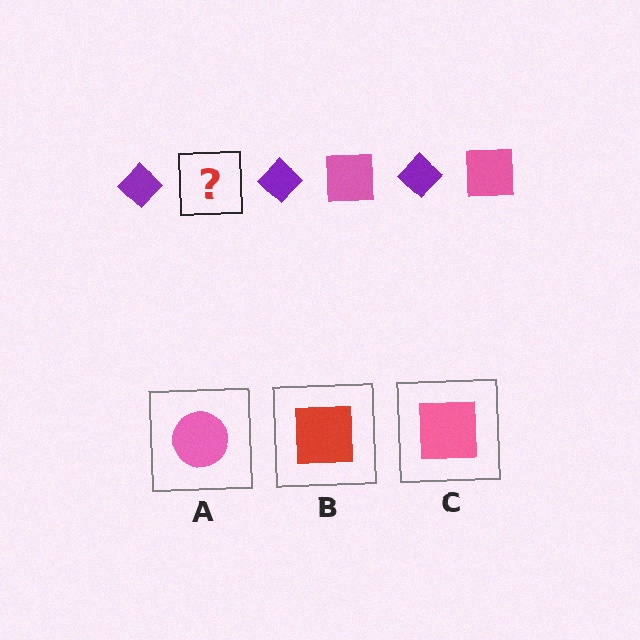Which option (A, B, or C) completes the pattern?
C.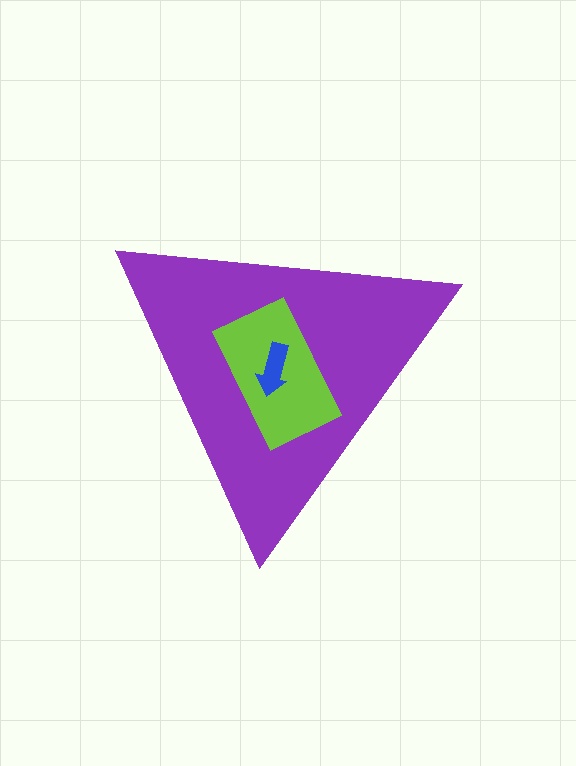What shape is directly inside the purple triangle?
The lime rectangle.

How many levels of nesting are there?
3.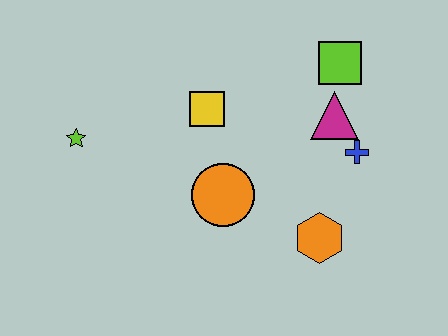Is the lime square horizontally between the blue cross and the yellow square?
Yes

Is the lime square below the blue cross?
No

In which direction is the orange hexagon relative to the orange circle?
The orange hexagon is to the right of the orange circle.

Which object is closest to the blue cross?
The magenta triangle is closest to the blue cross.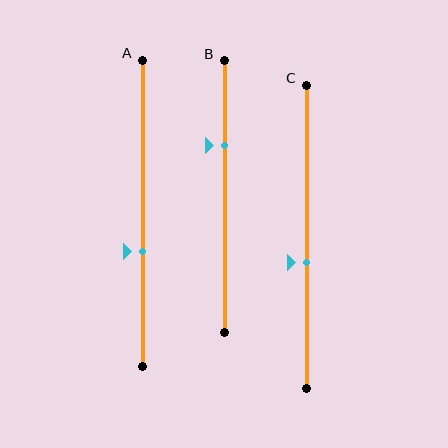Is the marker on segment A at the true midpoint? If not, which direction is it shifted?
No, the marker on segment A is shifted downward by about 12% of the segment length.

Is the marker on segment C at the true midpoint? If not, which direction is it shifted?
No, the marker on segment C is shifted downward by about 8% of the segment length.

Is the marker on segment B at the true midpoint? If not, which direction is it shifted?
No, the marker on segment B is shifted upward by about 19% of the segment length.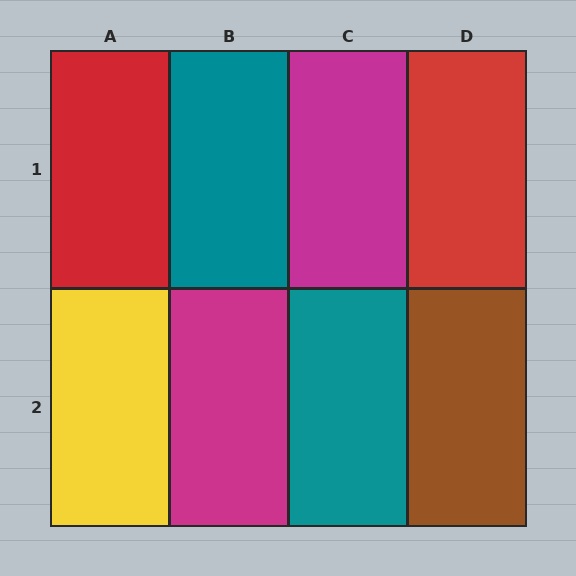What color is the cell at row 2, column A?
Yellow.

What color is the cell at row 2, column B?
Magenta.